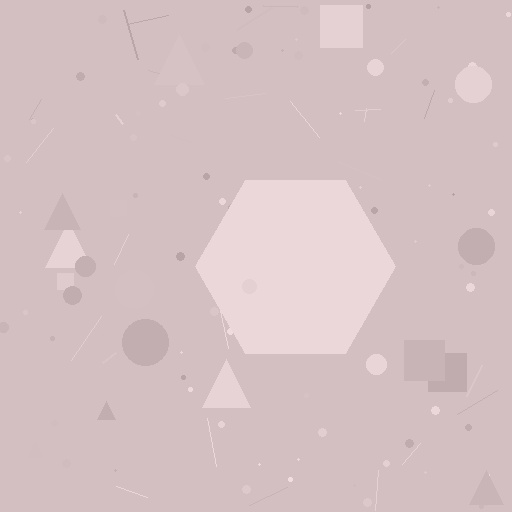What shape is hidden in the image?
A hexagon is hidden in the image.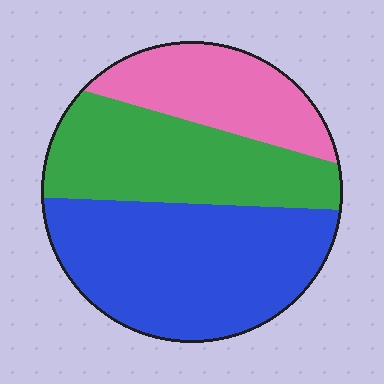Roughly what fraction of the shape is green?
Green covers around 30% of the shape.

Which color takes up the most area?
Blue, at roughly 45%.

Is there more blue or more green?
Blue.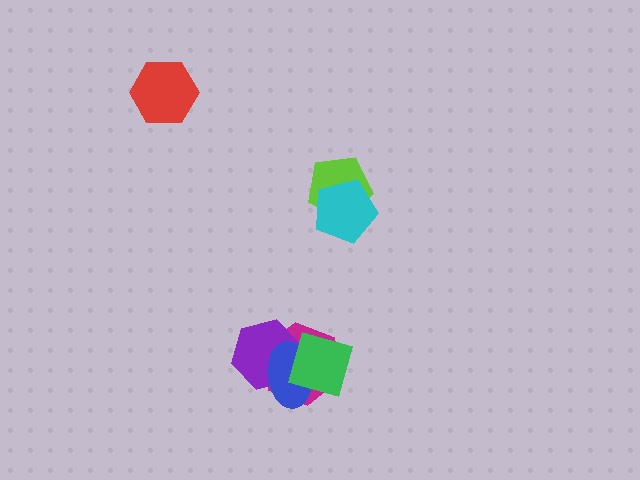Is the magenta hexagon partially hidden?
Yes, it is partially covered by another shape.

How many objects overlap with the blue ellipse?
3 objects overlap with the blue ellipse.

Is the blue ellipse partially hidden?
Yes, it is partially covered by another shape.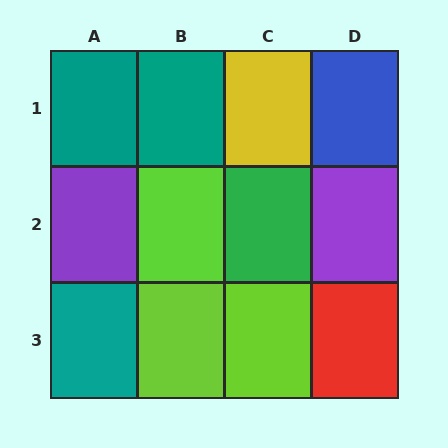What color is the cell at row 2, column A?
Purple.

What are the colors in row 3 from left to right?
Teal, lime, lime, red.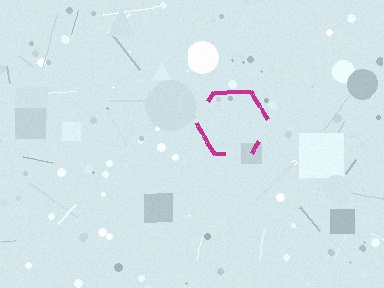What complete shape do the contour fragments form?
The contour fragments form a hexagon.